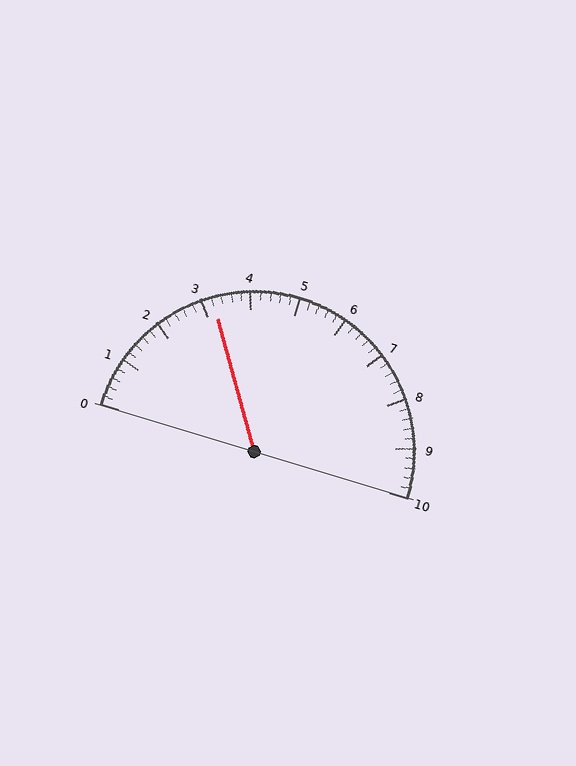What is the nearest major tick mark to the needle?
The nearest major tick mark is 3.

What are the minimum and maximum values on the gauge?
The gauge ranges from 0 to 10.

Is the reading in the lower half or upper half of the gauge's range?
The reading is in the lower half of the range (0 to 10).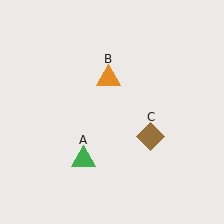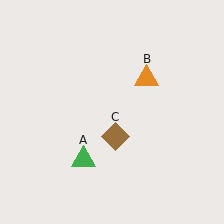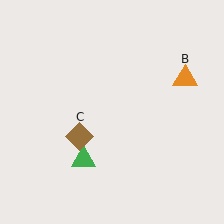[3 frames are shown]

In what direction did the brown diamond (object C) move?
The brown diamond (object C) moved left.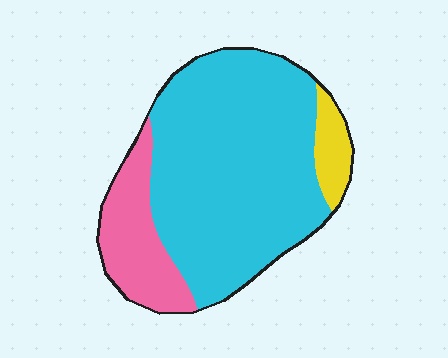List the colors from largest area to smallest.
From largest to smallest: cyan, pink, yellow.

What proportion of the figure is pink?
Pink takes up about one fifth (1/5) of the figure.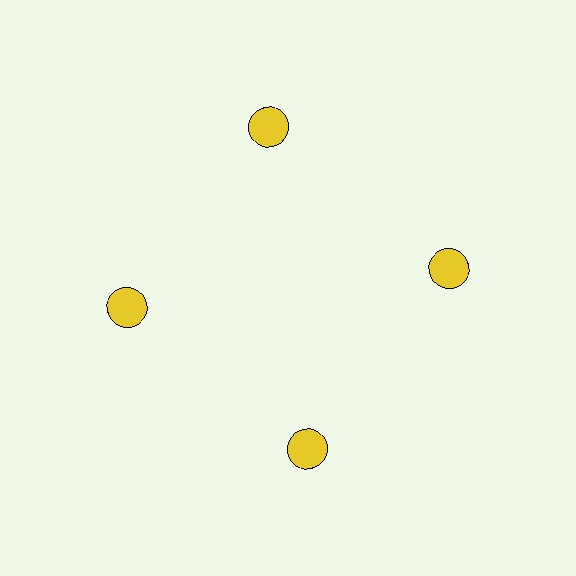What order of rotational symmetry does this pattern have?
This pattern has 4-fold rotational symmetry.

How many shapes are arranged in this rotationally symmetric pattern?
There are 4 shapes, arranged in 4 groups of 1.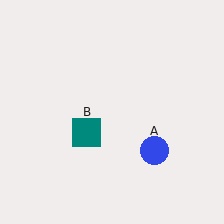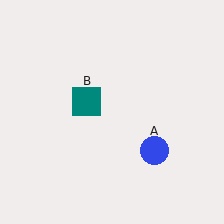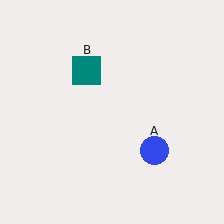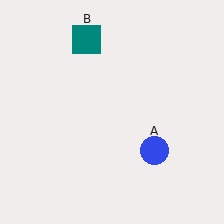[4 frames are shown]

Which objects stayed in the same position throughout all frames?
Blue circle (object A) remained stationary.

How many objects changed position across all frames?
1 object changed position: teal square (object B).